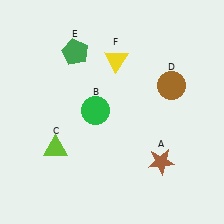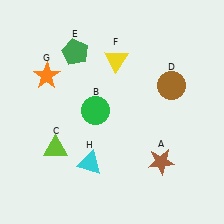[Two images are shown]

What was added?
An orange star (G), a cyan triangle (H) were added in Image 2.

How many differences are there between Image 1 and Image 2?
There are 2 differences between the two images.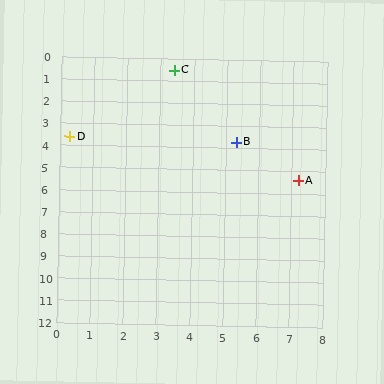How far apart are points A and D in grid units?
Points A and D are about 7.1 grid units apart.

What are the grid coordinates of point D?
Point D is at approximately (0.3, 3.6).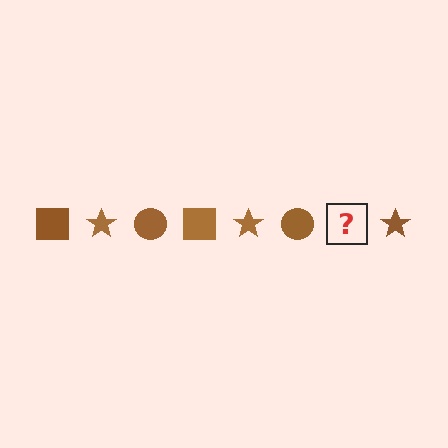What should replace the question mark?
The question mark should be replaced with a brown square.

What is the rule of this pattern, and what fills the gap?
The rule is that the pattern cycles through square, star, circle shapes in brown. The gap should be filled with a brown square.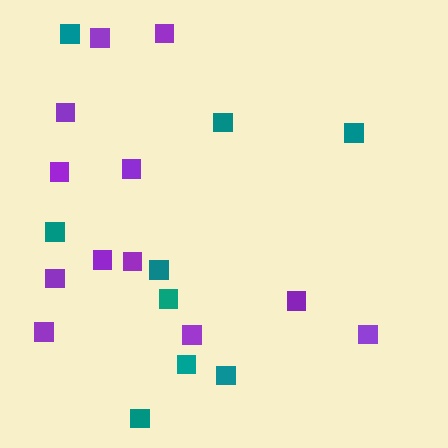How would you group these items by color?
There are 2 groups: one group of purple squares (12) and one group of teal squares (9).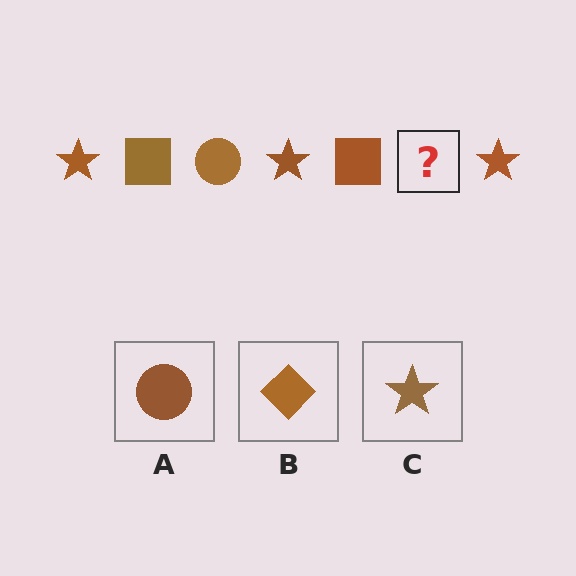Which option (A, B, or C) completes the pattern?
A.